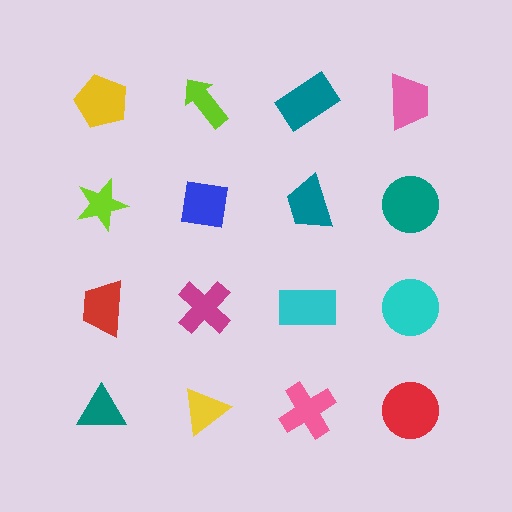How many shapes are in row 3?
4 shapes.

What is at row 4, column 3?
A pink cross.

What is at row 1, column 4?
A pink trapezoid.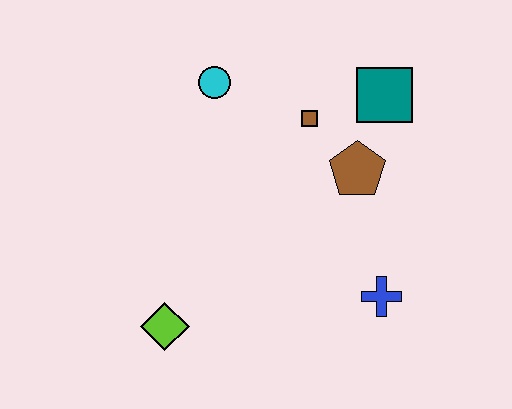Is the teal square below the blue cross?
No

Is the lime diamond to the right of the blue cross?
No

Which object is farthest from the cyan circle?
The blue cross is farthest from the cyan circle.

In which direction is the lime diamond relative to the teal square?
The lime diamond is below the teal square.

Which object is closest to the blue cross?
The brown pentagon is closest to the blue cross.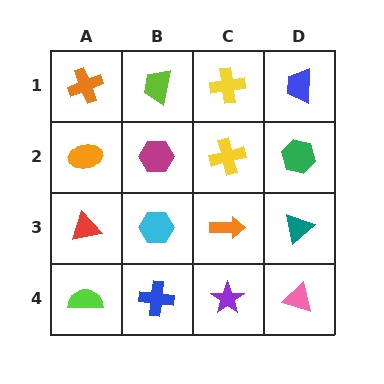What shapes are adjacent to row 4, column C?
An orange arrow (row 3, column C), a blue cross (row 4, column B), a pink triangle (row 4, column D).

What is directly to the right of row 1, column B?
A yellow cross.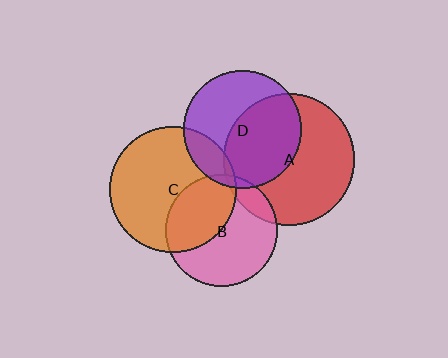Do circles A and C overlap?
Yes.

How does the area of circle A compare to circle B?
Approximately 1.4 times.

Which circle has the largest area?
Circle A (red).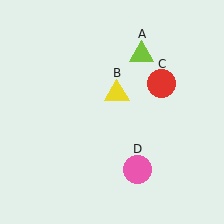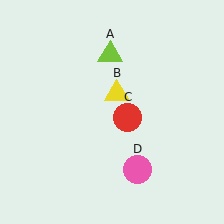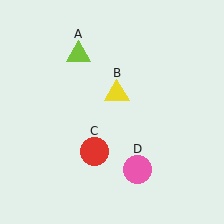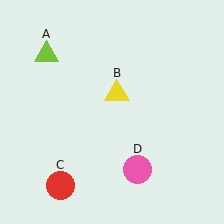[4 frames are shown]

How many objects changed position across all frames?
2 objects changed position: lime triangle (object A), red circle (object C).